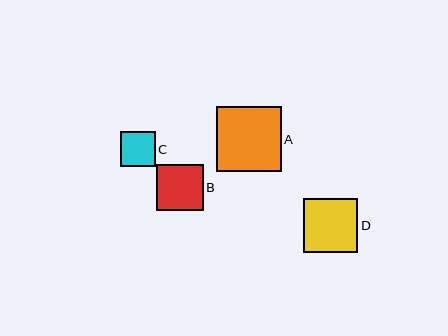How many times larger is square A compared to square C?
Square A is approximately 1.9 times the size of square C.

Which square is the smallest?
Square C is the smallest with a size of approximately 35 pixels.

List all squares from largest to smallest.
From largest to smallest: A, D, B, C.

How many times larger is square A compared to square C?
Square A is approximately 1.9 times the size of square C.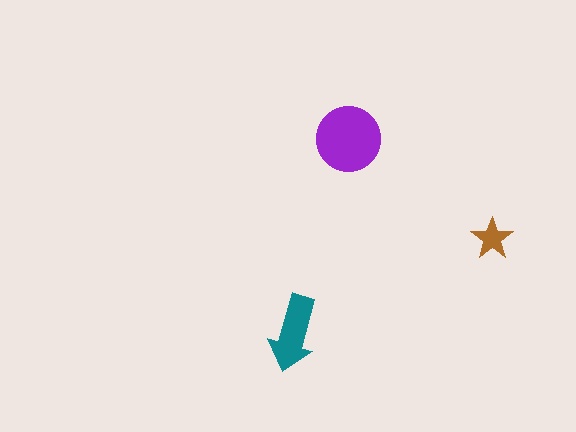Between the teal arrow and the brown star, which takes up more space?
The teal arrow.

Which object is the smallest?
The brown star.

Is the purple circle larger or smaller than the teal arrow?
Larger.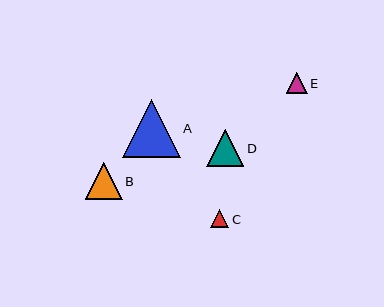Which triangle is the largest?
Triangle A is the largest with a size of approximately 58 pixels.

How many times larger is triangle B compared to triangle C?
Triangle B is approximately 2.0 times the size of triangle C.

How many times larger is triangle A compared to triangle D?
Triangle A is approximately 1.5 times the size of triangle D.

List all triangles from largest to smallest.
From largest to smallest: A, D, B, E, C.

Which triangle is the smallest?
Triangle C is the smallest with a size of approximately 18 pixels.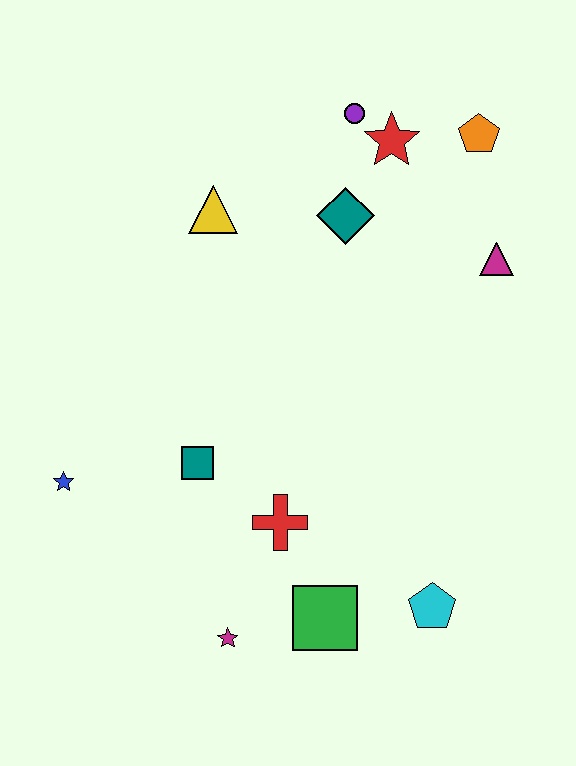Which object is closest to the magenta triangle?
The orange pentagon is closest to the magenta triangle.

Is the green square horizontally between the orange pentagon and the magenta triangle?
No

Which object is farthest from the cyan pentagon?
The purple circle is farthest from the cyan pentagon.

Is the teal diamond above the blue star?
Yes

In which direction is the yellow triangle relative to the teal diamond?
The yellow triangle is to the left of the teal diamond.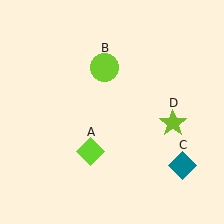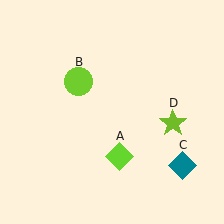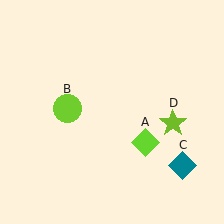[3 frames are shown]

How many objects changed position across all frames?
2 objects changed position: lime diamond (object A), lime circle (object B).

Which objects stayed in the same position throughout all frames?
Teal diamond (object C) and lime star (object D) remained stationary.